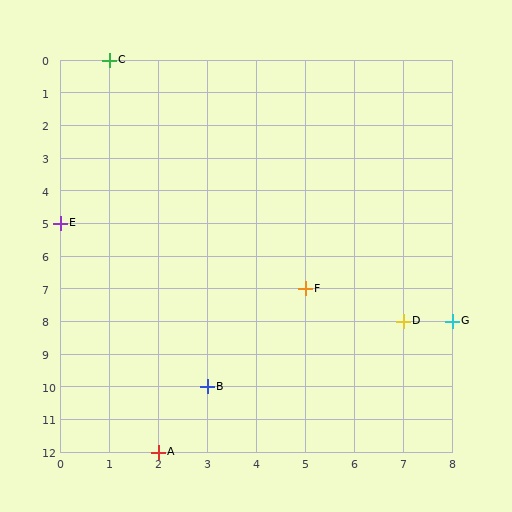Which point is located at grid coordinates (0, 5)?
Point E is at (0, 5).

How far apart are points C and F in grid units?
Points C and F are 4 columns and 7 rows apart (about 8.1 grid units diagonally).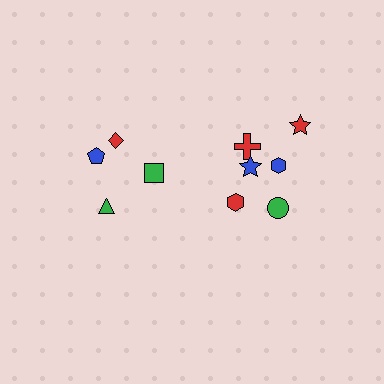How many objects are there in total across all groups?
There are 10 objects.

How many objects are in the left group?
There are 4 objects.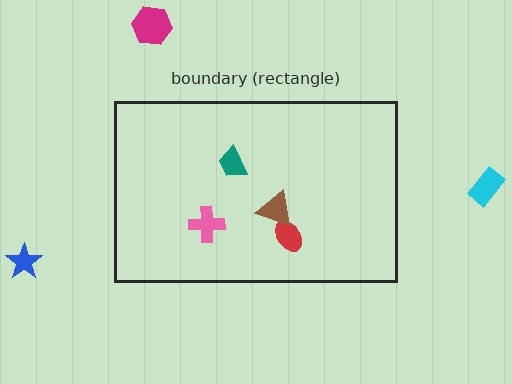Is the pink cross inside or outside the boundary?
Inside.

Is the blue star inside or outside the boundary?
Outside.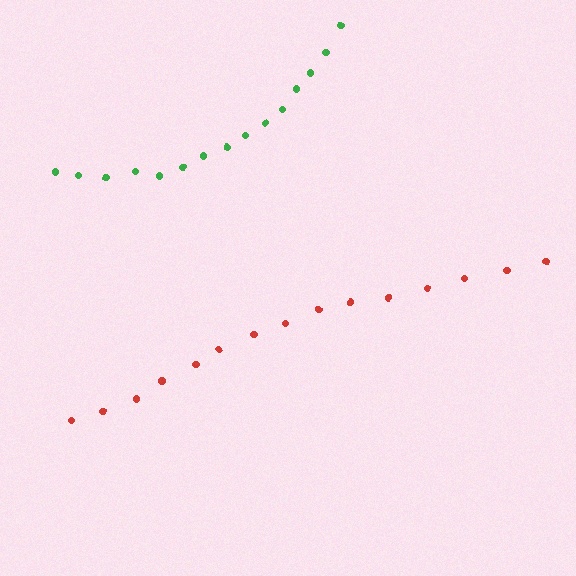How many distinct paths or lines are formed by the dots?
There are 2 distinct paths.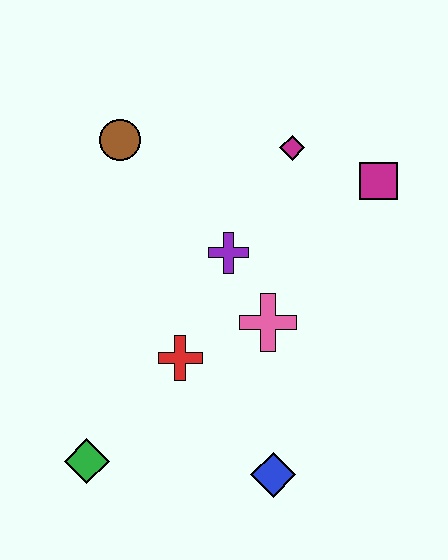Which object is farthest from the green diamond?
The magenta square is farthest from the green diamond.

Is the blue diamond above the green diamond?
No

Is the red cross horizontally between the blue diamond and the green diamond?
Yes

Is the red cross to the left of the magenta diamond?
Yes